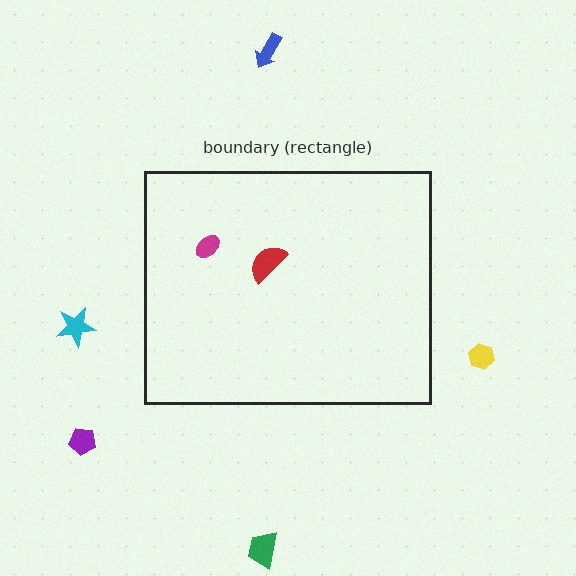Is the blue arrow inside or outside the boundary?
Outside.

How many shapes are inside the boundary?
2 inside, 5 outside.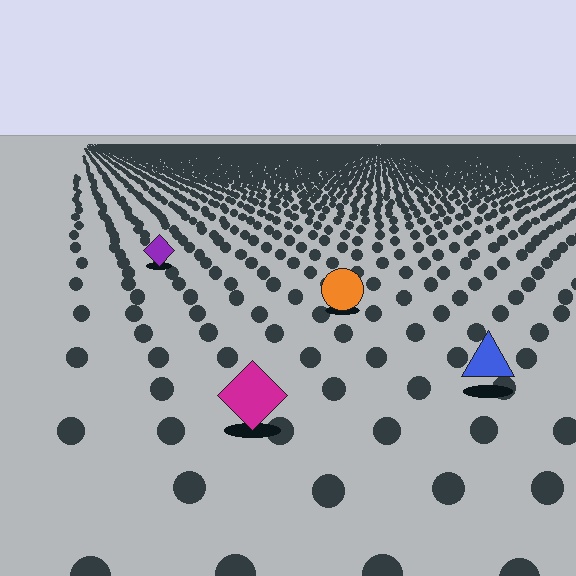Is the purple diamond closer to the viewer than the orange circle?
No. The orange circle is closer — you can tell from the texture gradient: the ground texture is coarser near it.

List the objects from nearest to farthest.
From nearest to farthest: the magenta diamond, the blue triangle, the orange circle, the purple diamond.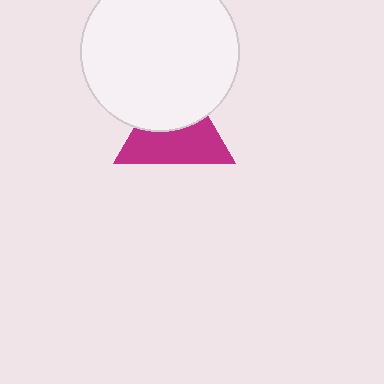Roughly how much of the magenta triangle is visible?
About half of it is visible (roughly 56%).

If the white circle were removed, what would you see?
You would see the complete magenta triangle.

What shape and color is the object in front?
The object in front is a white circle.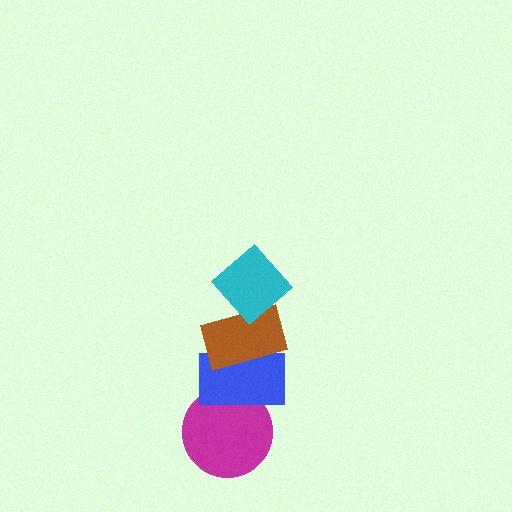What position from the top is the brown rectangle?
The brown rectangle is 2nd from the top.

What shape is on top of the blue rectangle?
The brown rectangle is on top of the blue rectangle.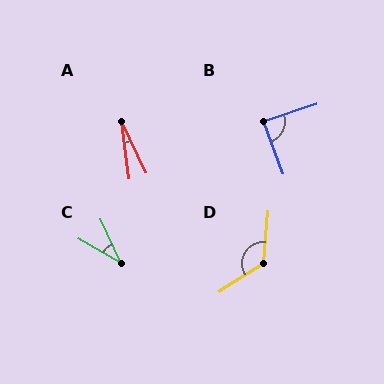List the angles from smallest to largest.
A (18°), C (35°), B (87°), D (128°).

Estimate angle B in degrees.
Approximately 87 degrees.